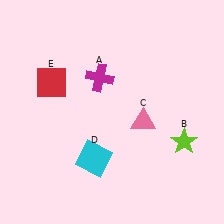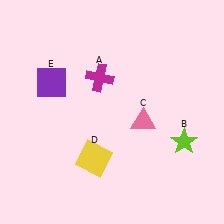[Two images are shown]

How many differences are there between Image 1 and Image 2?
There are 2 differences between the two images.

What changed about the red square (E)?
In Image 1, E is red. In Image 2, it changed to purple.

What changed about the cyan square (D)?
In Image 1, D is cyan. In Image 2, it changed to yellow.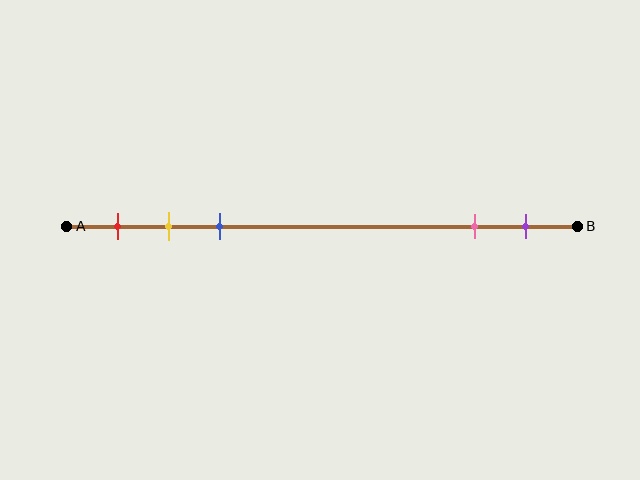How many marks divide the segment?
There are 5 marks dividing the segment.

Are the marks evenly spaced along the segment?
No, the marks are not evenly spaced.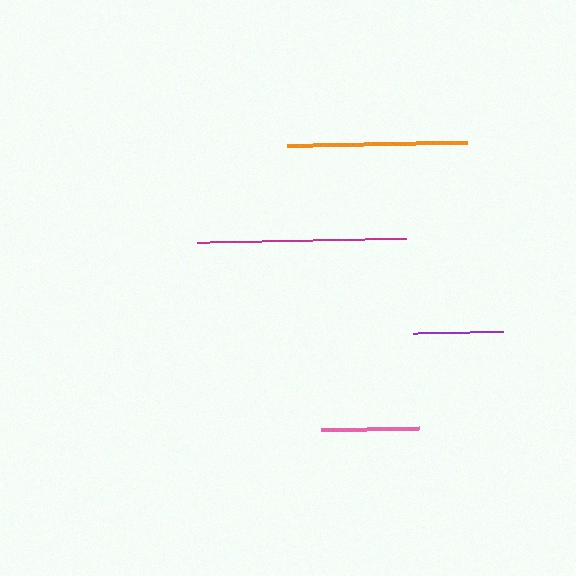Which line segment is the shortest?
The purple line is the shortest at approximately 90 pixels.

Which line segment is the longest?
The magenta line is the longest at approximately 210 pixels.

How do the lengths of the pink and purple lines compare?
The pink and purple lines are approximately the same length.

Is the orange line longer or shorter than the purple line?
The orange line is longer than the purple line.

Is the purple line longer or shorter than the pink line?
The pink line is longer than the purple line.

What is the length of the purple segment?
The purple segment is approximately 90 pixels long.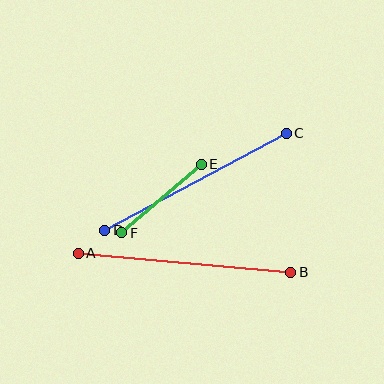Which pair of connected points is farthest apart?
Points A and B are farthest apart.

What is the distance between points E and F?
The distance is approximately 105 pixels.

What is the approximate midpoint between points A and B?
The midpoint is at approximately (184, 263) pixels.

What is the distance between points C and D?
The distance is approximately 206 pixels.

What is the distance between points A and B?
The distance is approximately 214 pixels.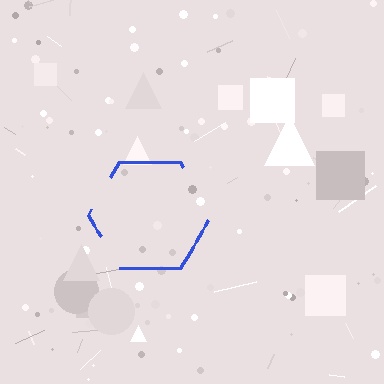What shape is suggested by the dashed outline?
The dashed outline suggests a hexagon.